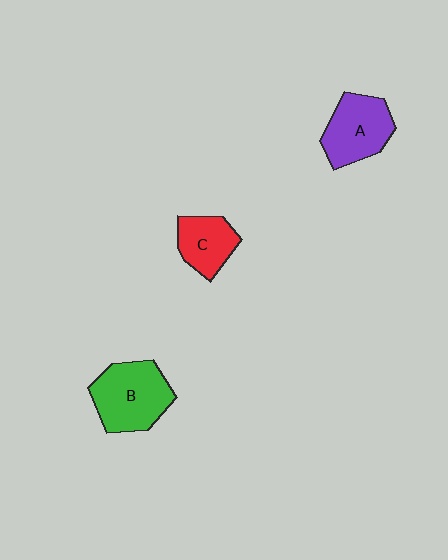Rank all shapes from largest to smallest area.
From largest to smallest: B (green), A (purple), C (red).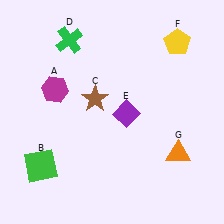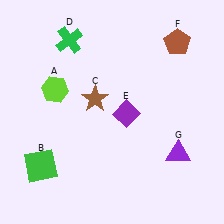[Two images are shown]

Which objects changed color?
A changed from magenta to lime. F changed from yellow to brown. G changed from orange to purple.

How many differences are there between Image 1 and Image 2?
There are 3 differences between the two images.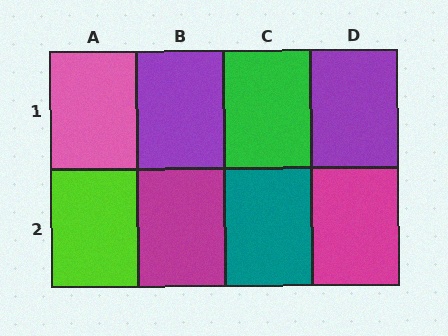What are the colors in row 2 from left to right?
Lime, magenta, teal, magenta.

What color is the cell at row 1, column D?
Purple.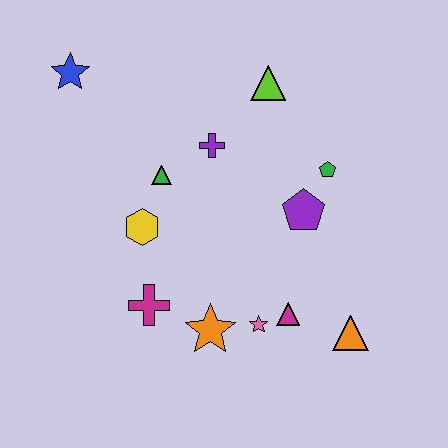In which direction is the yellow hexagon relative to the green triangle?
The yellow hexagon is below the green triangle.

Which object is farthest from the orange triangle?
The blue star is farthest from the orange triangle.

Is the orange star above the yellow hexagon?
No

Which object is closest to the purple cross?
The green triangle is closest to the purple cross.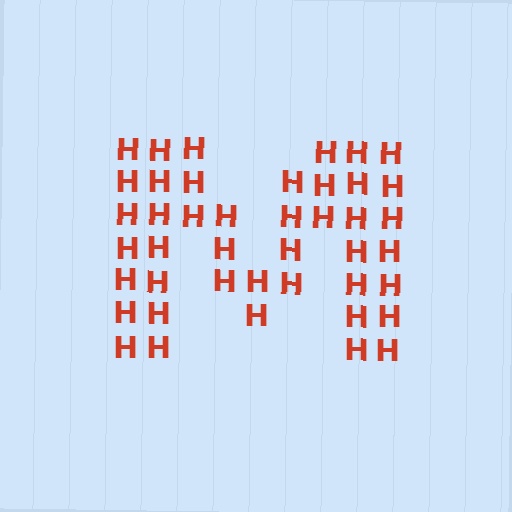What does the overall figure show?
The overall figure shows the letter M.